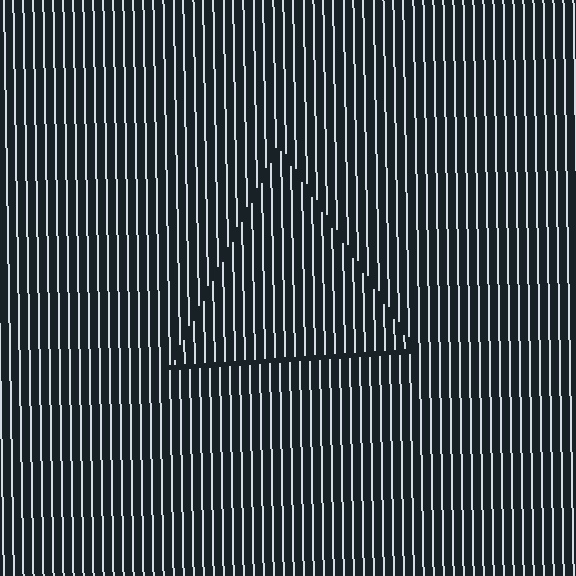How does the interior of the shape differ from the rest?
The interior of the shape contains the same grating, shifted by half a period — the contour is defined by the phase discontinuity where line-ends from the inner and outer gratings abut.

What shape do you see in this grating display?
An illusory triangle. The interior of the shape contains the same grating, shifted by half a period — the contour is defined by the phase discontinuity where line-ends from the inner and outer gratings abut.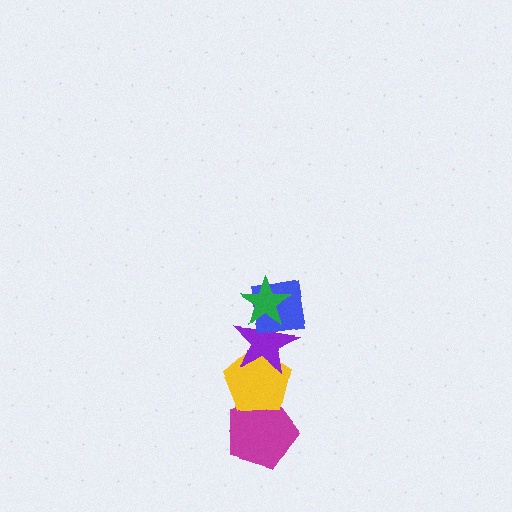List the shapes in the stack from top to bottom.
From top to bottom: the green star, the blue square, the purple star, the yellow pentagon, the magenta pentagon.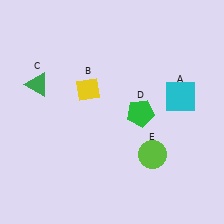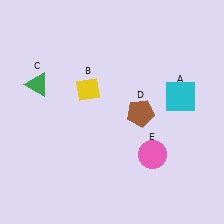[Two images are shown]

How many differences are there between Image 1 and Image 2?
There are 2 differences between the two images.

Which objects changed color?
D changed from green to brown. E changed from lime to pink.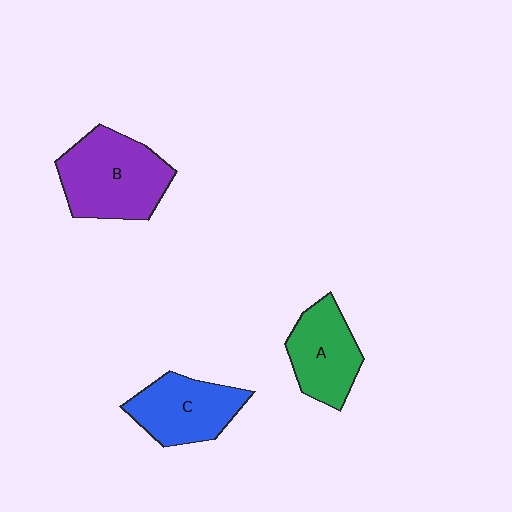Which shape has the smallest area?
Shape A (green).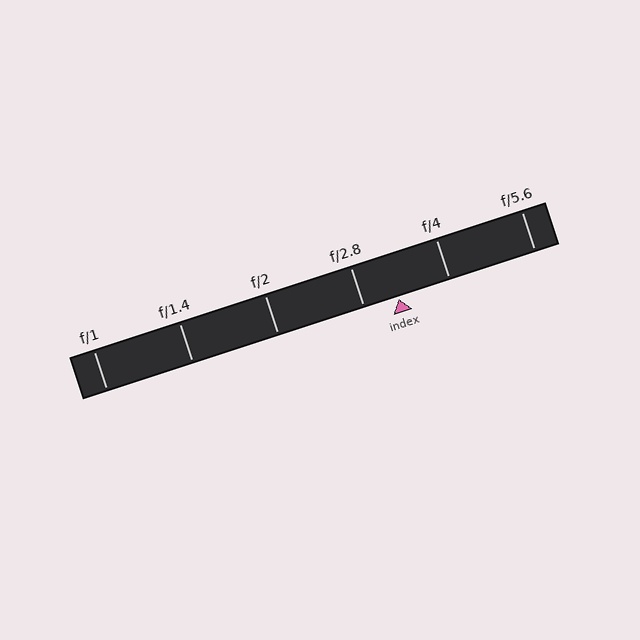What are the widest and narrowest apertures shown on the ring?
The widest aperture shown is f/1 and the narrowest is f/5.6.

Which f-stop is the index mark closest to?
The index mark is closest to f/2.8.